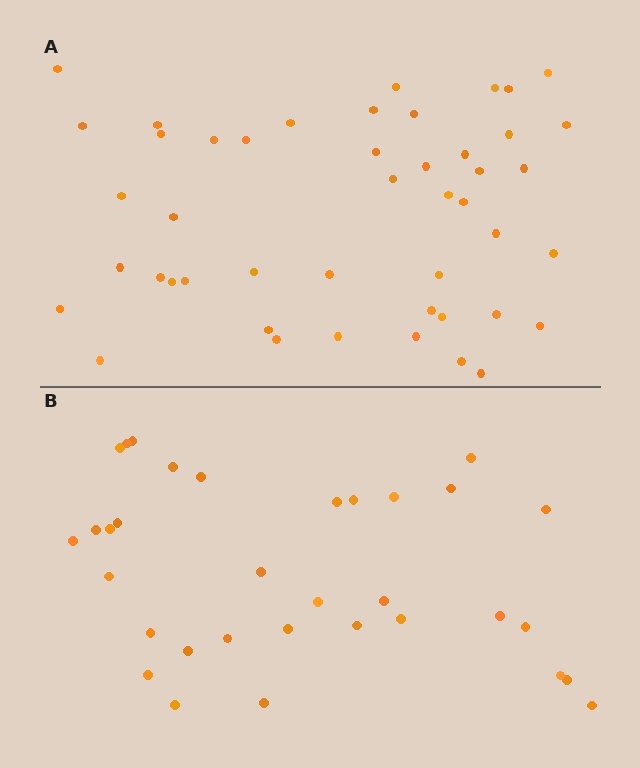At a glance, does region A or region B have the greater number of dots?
Region A (the top region) has more dots.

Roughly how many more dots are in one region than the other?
Region A has approximately 15 more dots than region B.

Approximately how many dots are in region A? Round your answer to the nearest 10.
About 50 dots. (The exact count is 46, which rounds to 50.)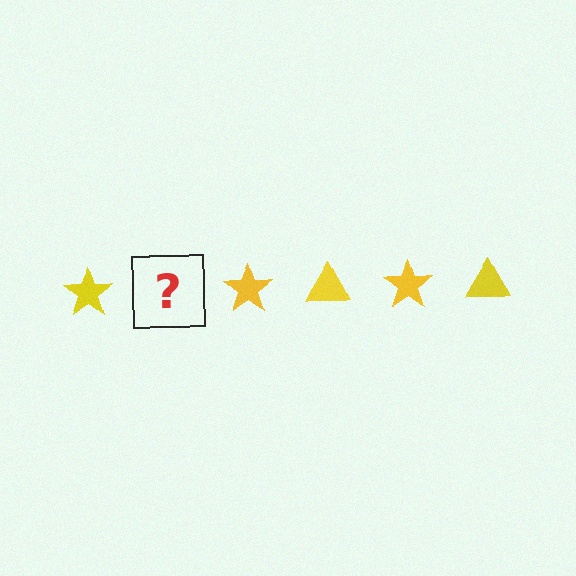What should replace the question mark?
The question mark should be replaced with a yellow triangle.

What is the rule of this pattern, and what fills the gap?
The rule is that the pattern cycles through star, triangle shapes in yellow. The gap should be filled with a yellow triangle.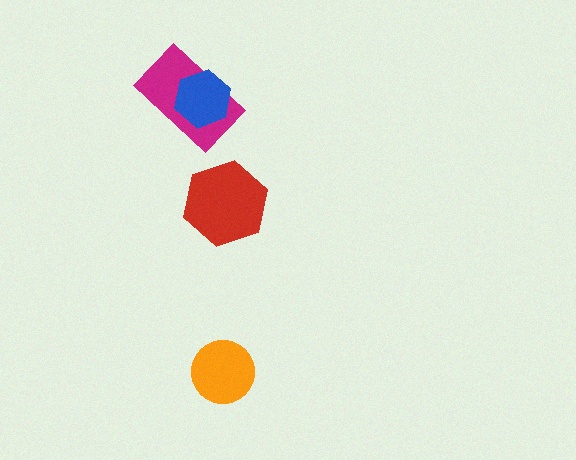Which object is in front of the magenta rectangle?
The blue hexagon is in front of the magenta rectangle.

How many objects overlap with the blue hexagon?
1 object overlaps with the blue hexagon.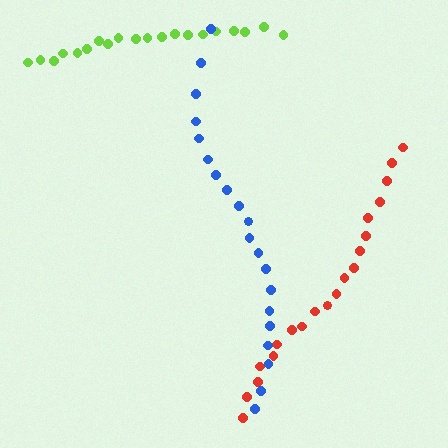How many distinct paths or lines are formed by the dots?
There are 3 distinct paths.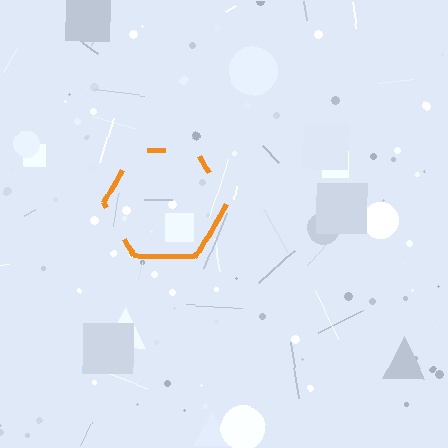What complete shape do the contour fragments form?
The contour fragments form a hexagon.